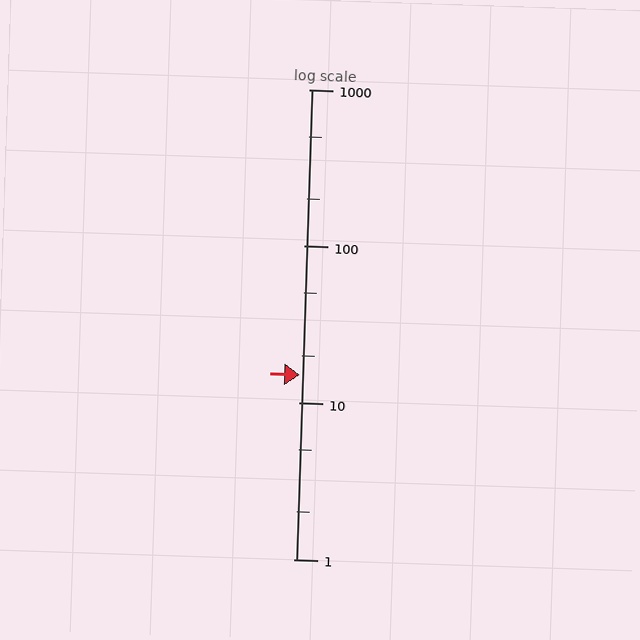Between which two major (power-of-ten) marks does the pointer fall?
The pointer is between 10 and 100.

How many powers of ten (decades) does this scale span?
The scale spans 3 decades, from 1 to 1000.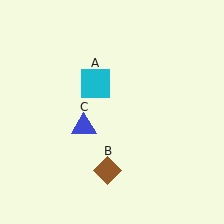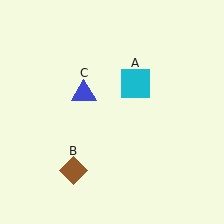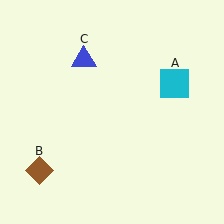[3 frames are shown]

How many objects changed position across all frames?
3 objects changed position: cyan square (object A), brown diamond (object B), blue triangle (object C).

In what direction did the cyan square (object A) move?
The cyan square (object A) moved right.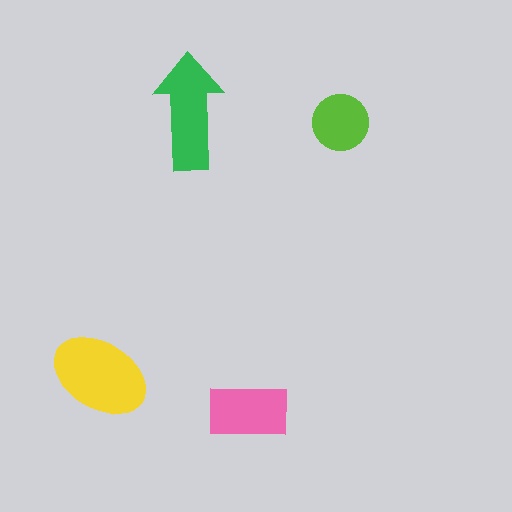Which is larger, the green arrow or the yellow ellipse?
The yellow ellipse.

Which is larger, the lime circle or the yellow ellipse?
The yellow ellipse.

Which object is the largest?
The yellow ellipse.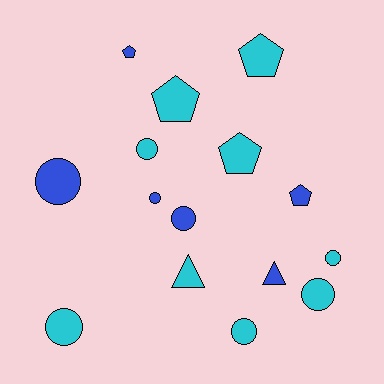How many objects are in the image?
There are 15 objects.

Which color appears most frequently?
Cyan, with 9 objects.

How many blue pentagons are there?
There are 2 blue pentagons.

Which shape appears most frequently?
Circle, with 8 objects.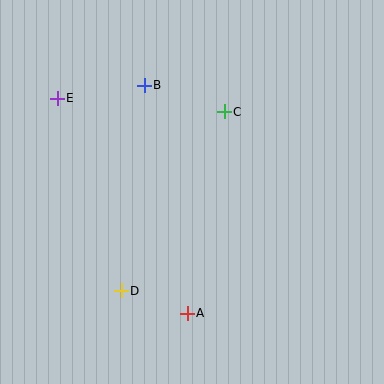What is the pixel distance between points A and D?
The distance between A and D is 69 pixels.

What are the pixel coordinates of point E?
Point E is at (57, 98).